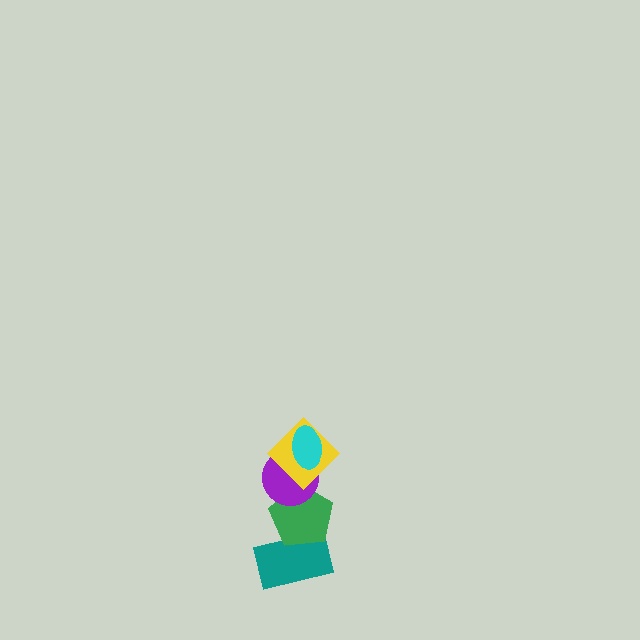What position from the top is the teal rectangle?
The teal rectangle is 5th from the top.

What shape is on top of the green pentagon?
The purple circle is on top of the green pentagon.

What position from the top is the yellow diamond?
The yellow diamond is 2nd from the top.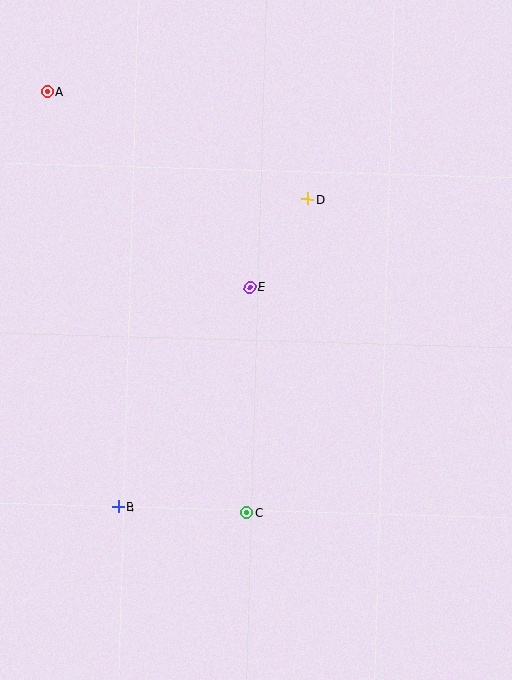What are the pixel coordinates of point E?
Point E is at (250, 287).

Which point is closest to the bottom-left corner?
Point B is closest to the bottom-left corner.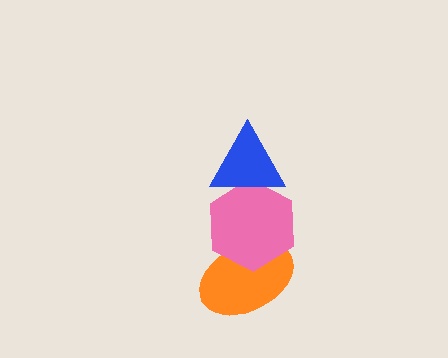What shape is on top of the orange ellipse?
The pink hexagon is on top of the orange ellipse.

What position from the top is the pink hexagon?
The pink hexagon is 2nd from the top.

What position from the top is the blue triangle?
The blue triangle is 1st from the top.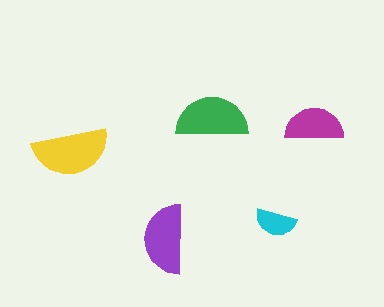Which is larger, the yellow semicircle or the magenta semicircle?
The yellow one.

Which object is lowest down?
The purple semicircle is bottommost.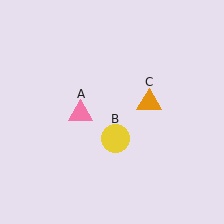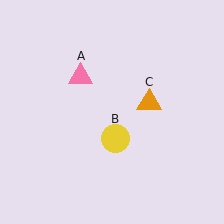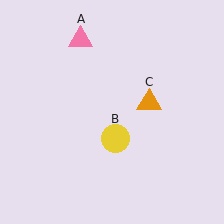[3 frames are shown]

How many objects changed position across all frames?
1 object changed position: pink triangle (object A).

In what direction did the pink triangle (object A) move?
The pink triangle (object A) moved up.